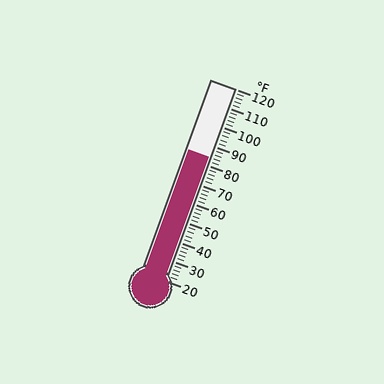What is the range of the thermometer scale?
The thermometer scale ranges from 20°F to 120°F.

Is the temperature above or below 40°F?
The temperature is above 40°F.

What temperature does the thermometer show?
The thermometer shows approximately 84°F.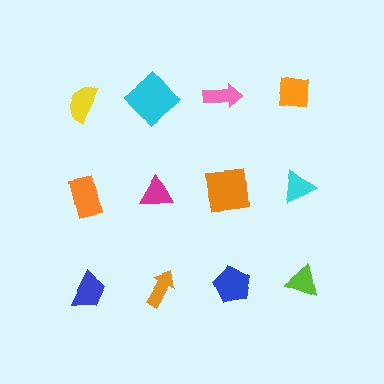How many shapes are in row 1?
4 shapes.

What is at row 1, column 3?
A pink arrow.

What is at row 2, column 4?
A cyan triangle.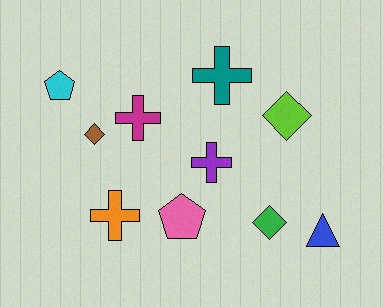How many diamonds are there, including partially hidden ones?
There are 3 diamonds.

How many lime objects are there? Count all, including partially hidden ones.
There is 1 lime object.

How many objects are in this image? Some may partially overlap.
There are 10 objects.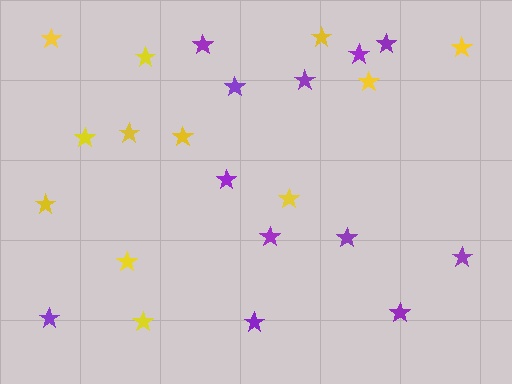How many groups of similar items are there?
There are 2 groups: one group of purple stars (12) and one group of yellow stars (12).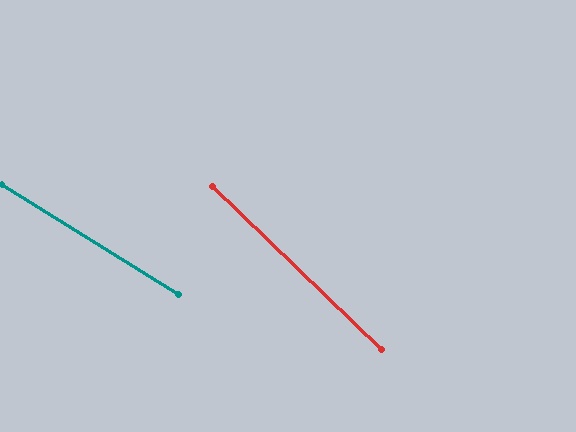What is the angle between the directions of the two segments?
Approximately 12 degrees.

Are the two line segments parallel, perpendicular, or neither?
Neither parallel nor perpendicular — they differ by about 12°.